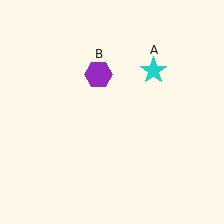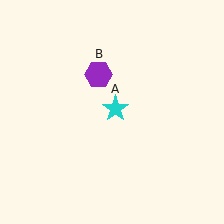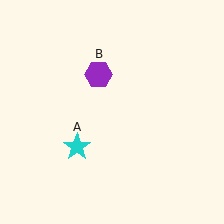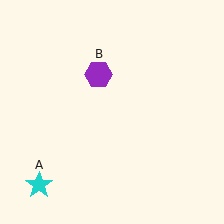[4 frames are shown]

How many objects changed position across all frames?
1 object changed position: cyan star (object A).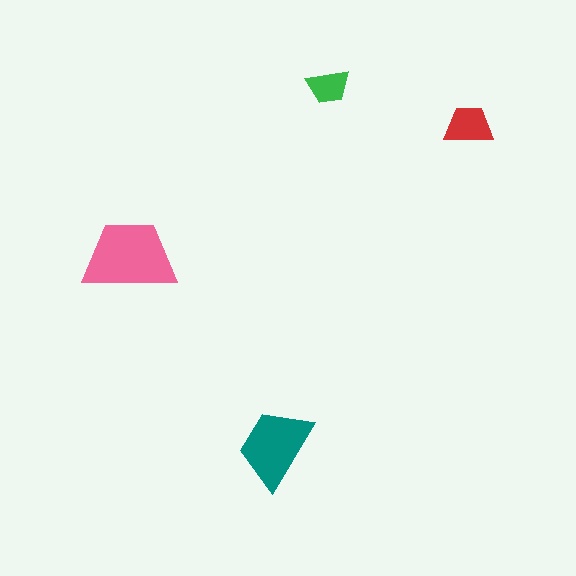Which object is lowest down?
The teal trapezoid is bottommost.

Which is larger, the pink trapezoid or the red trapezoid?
The pink one.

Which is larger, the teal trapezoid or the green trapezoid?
The teal one.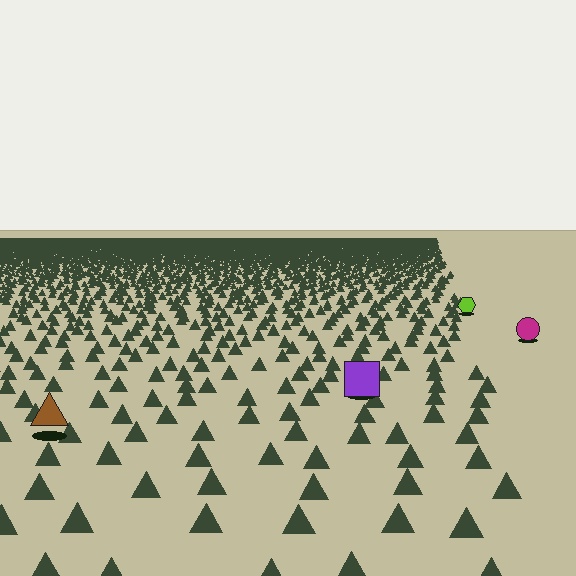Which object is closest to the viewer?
The brown triangle is closest. The texture marks near it are larger and more spread out.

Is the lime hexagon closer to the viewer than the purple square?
No. The purple square is closer — you can tell from the texture gradient: the ground texture is coarser near it.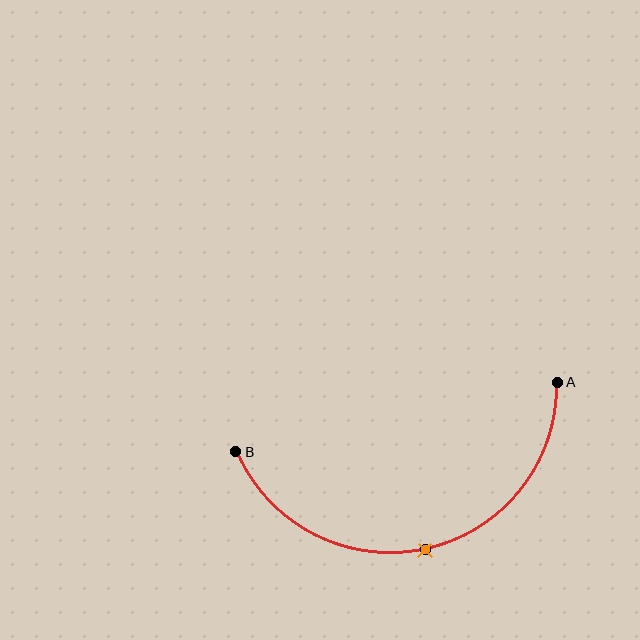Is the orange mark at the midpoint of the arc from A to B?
Yes. The orange mark lies on the arc at equal arc-length from both A and B — it is the arc midpoint.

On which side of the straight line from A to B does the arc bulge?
The arc bulges below the straight line connecting A and B.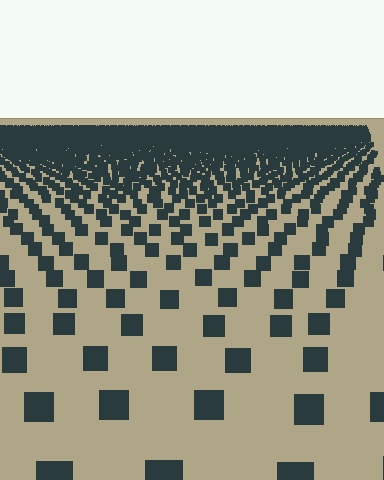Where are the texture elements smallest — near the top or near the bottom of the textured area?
Near the top.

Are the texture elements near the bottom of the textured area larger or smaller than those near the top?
Larger. Near the bottom, elements are closer to the viewer and appear at a bigger on-screen size.